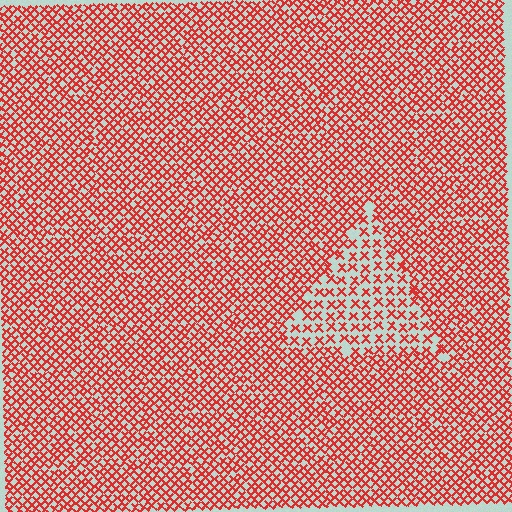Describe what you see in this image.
The image contains small red elements arranged at two different densities. A triangle-shaped region is visible where the elements are less densely packed than the surrounding area.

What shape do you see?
I see a triangle.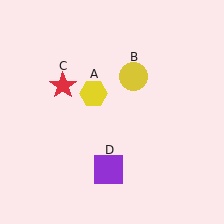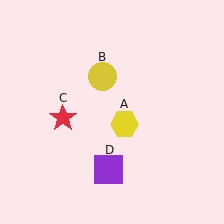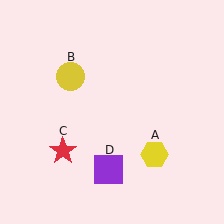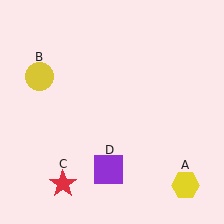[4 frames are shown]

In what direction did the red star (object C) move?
The red star (object C) moved down.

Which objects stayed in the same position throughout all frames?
Purple square (object D) remained stationary.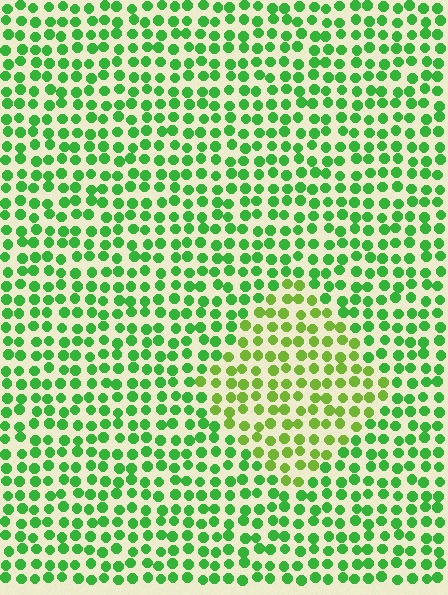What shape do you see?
I see a diamond.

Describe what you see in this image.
The image is filled with small green elements in a uniform arrangement. A diamond-shaped region is visible where the elements are tinted to a slightly different hue, forming a subtle color boundary.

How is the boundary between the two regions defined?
The boundary is defined purely by a slight shift in hue (about 32 degrees). Spacing, size, and orientation are identical on both sides.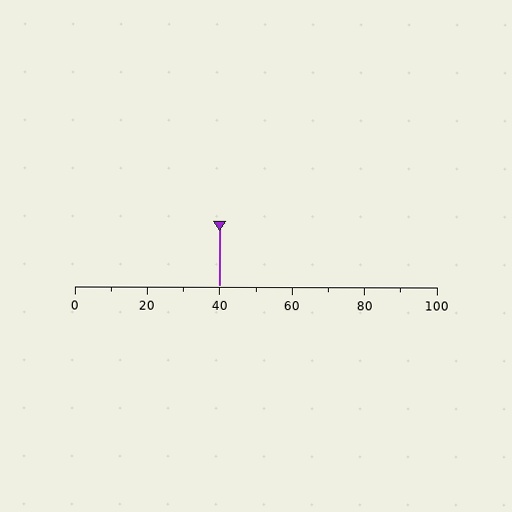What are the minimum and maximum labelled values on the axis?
The axis runs from 0 to 100.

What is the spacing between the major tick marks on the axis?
The major ticks are spaced 20 apart.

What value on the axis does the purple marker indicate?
The marker indicates approximately 40.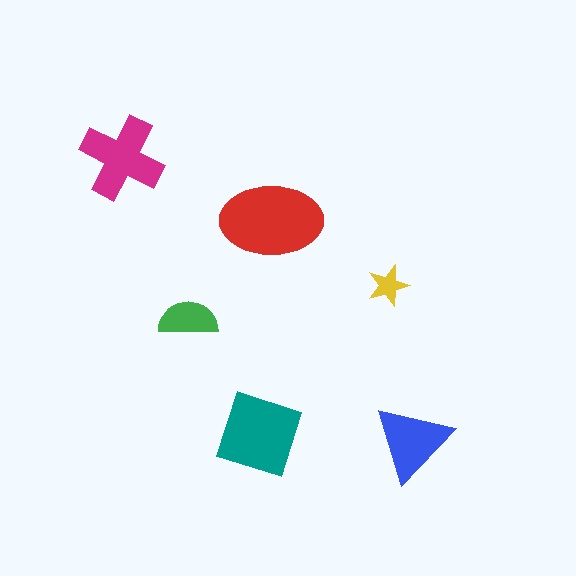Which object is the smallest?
The yellow star.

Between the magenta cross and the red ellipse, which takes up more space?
The red ellipse.